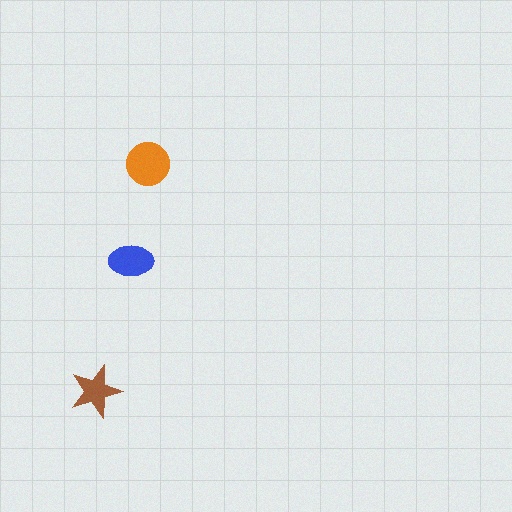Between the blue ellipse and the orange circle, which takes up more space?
The orange circle.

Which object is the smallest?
The brown star.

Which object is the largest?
The orange circle.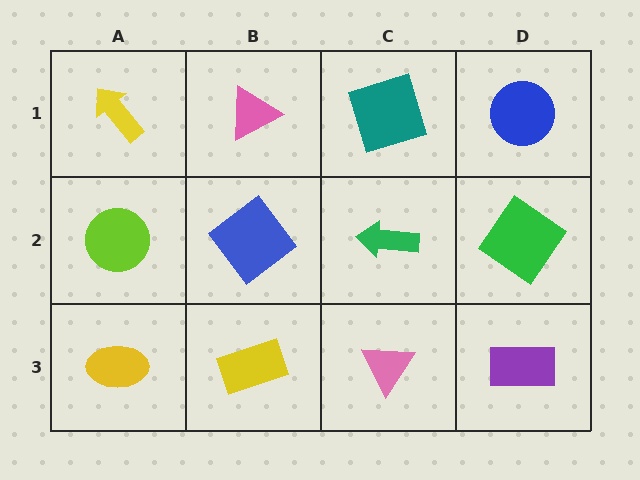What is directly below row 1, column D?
A green diamond.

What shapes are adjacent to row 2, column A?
A yellow arrow (row 1, column A), a yellow ellipse (row 3, column A), a blue diamond (row 2, column B).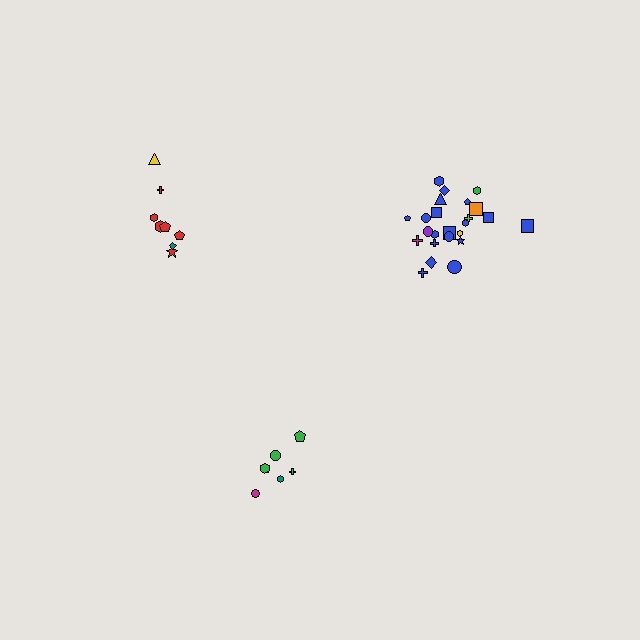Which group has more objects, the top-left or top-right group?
The top-right group.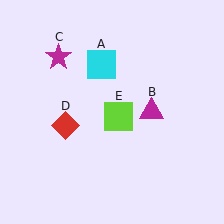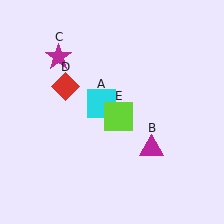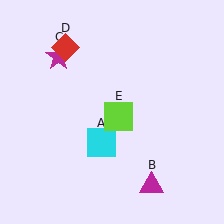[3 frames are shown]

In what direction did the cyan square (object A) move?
The cyan square (object A) moved down.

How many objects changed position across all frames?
3 objects changed position: cyan square (object A), magenta triangle (object B), red diamond (object D).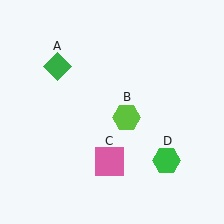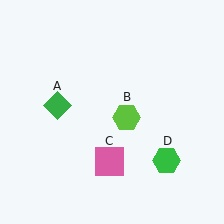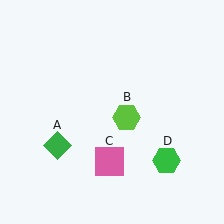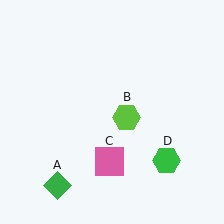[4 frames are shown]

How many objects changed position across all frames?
1 object changed position: green diamond (object A).